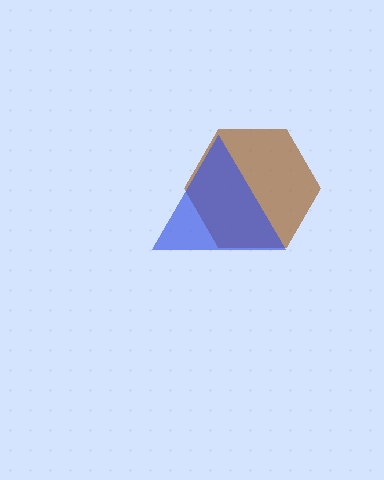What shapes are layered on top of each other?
The layered shapes are: a brown hexagon, a blue triangle.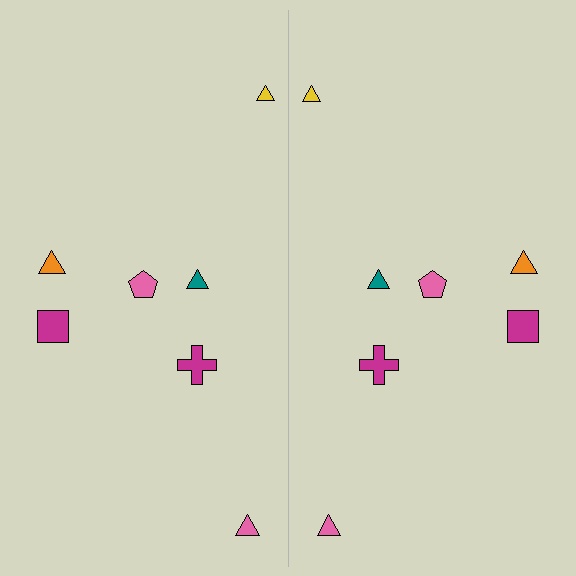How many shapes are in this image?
There are 14 shapes in this image.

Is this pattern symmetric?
Yes, this pattern has bilateral (reflection) symmetry.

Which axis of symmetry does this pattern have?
The pattern has a vertical axis of symmetry running through the center of the image.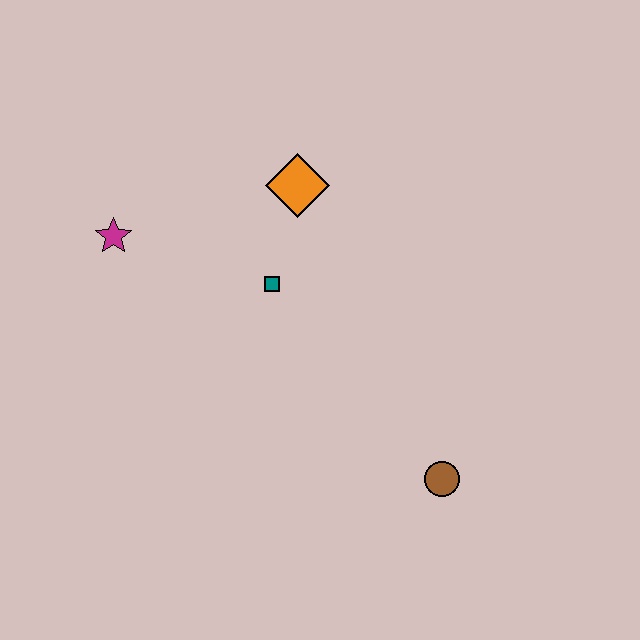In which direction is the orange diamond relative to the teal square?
The orange diamond is above the teal square.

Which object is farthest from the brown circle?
The magenta star is farthest from the brown circle.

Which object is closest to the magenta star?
The teal square is closest to the magenta star.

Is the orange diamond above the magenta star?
Yes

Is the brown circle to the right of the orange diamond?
Yes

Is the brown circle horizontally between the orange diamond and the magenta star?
No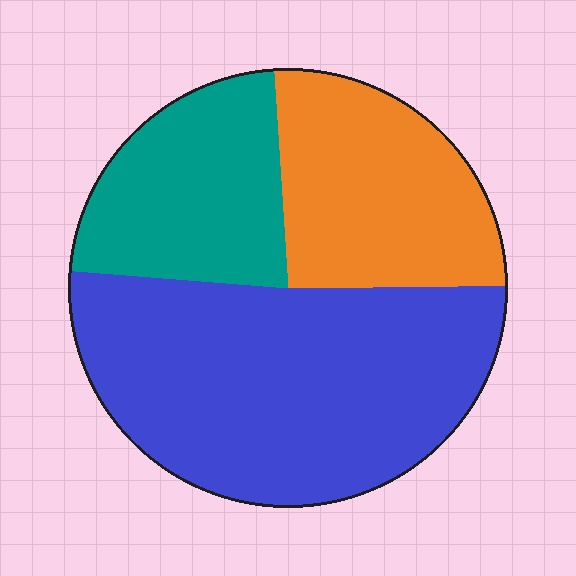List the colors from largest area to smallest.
From largest to smallest: blue, orange, teal.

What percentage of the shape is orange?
Orange takes up between a sixth and a third of the shape.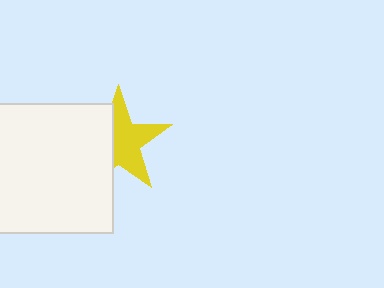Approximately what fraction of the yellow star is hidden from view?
Roughly 41% of the yellow star is hidden behind the white square.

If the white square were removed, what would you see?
You would see the complete yellow star.